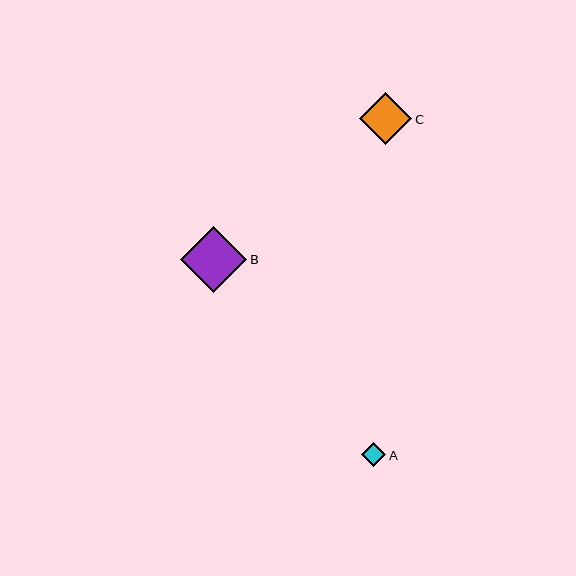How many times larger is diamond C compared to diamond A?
Diamond C is approximately 2.1 times the size of diamond A.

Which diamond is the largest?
Diamond B is the largest with a size of approximately 67 pixels.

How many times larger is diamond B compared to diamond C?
Diamond B is approximately 1.3 times the size of diamond C.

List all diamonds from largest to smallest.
From largest to smallest: B, C, A.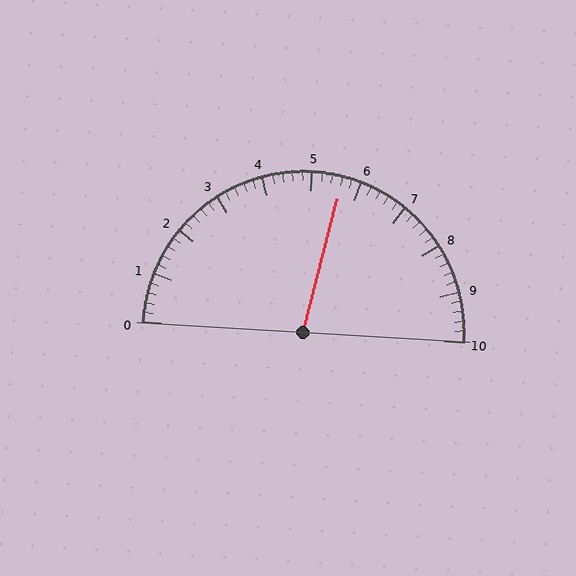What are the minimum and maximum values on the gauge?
The gauge ranges from 0 to 10.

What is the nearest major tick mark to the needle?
The nearest major tick mark is 6.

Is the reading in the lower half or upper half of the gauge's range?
The reading is in the upper half of the range (0 to 10).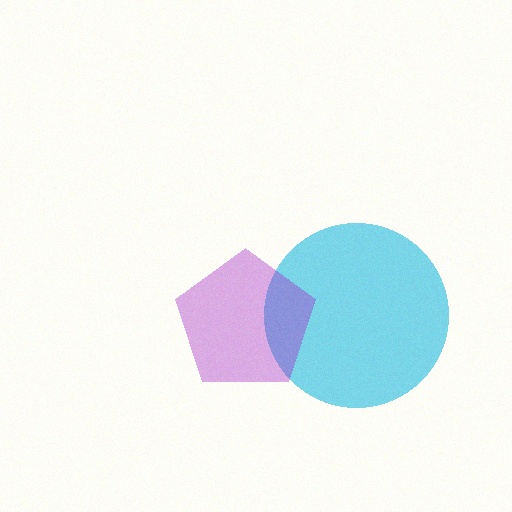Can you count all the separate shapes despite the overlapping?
Yes, there are 2 separate shapes.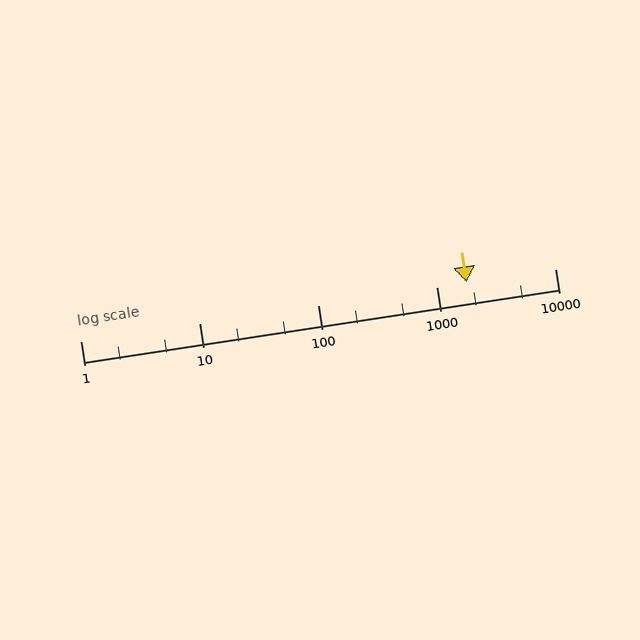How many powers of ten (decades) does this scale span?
The scale spans 4 decades, from 1 to 10000.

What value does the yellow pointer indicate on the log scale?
The pointer indicates approximately 1800.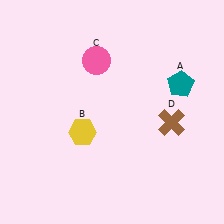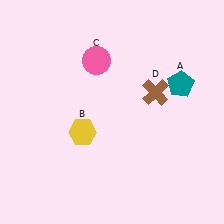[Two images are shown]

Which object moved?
The brown cross (D) moved up.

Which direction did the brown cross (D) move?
The brown cross (D) moved up.